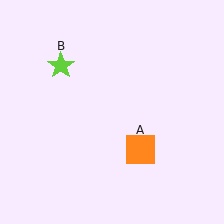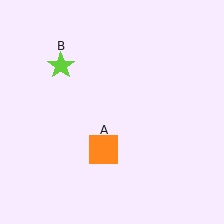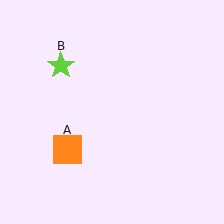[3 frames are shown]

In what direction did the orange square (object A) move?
The orange square (object A) moved left.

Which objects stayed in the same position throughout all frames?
Lime star (object B) remained stationary.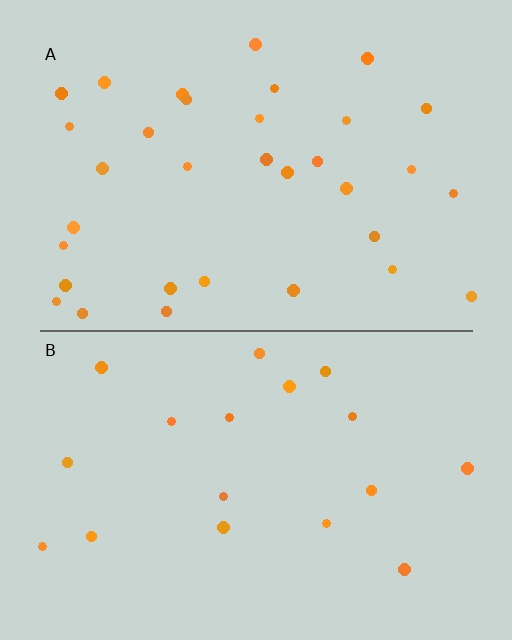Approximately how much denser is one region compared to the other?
Approximately 1.8× — region A over region B.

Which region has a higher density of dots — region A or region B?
A (the top).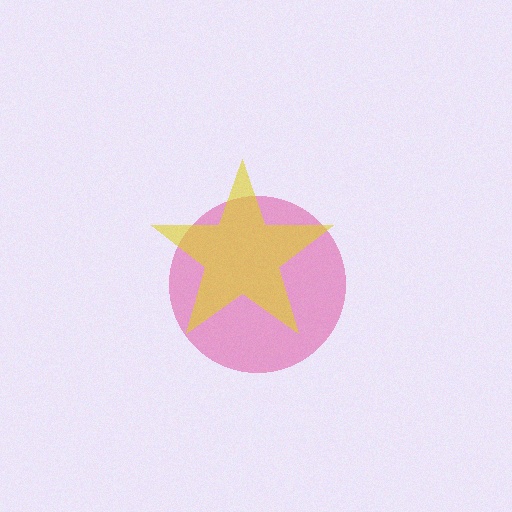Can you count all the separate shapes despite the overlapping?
Yes, there are 2 separate shapes.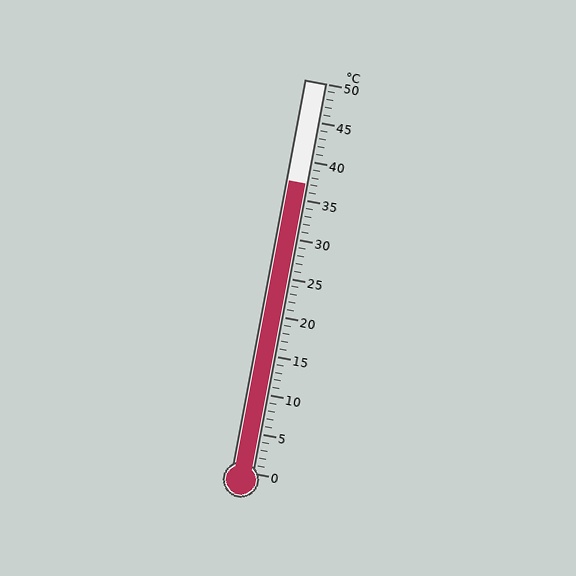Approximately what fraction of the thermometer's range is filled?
The thermometer is filled to approximately 75% of its range.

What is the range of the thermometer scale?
The thermometer scale ranges from 0°C to 50°C.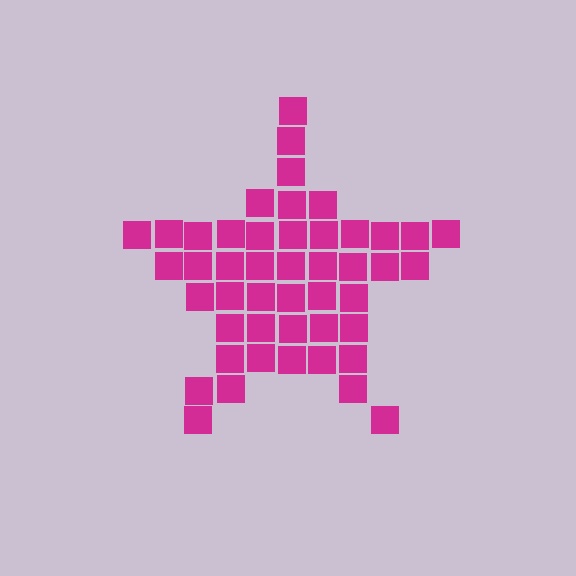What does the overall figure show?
The overall figure shows a star.